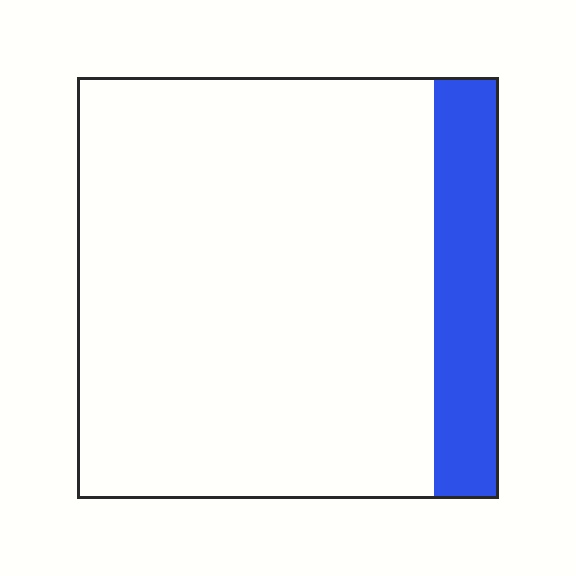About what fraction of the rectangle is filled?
About one sixth (1/6).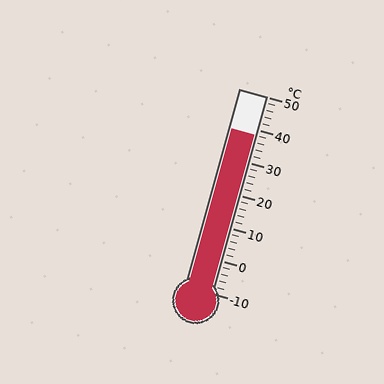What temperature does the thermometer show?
The thermometer shows approximately 38°C.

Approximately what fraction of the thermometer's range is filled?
The thermometer is filled to approximately 80% of its range.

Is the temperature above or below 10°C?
The temperature is above 10°C.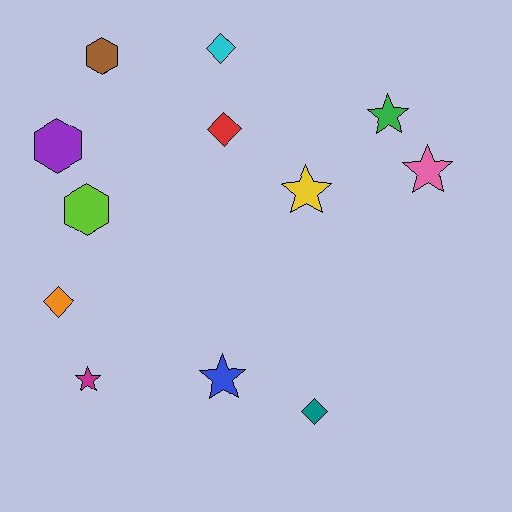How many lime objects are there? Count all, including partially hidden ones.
There is 1 lime object.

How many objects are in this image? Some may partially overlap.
There are 12 objects.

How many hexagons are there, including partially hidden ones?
There are 3 hexagons.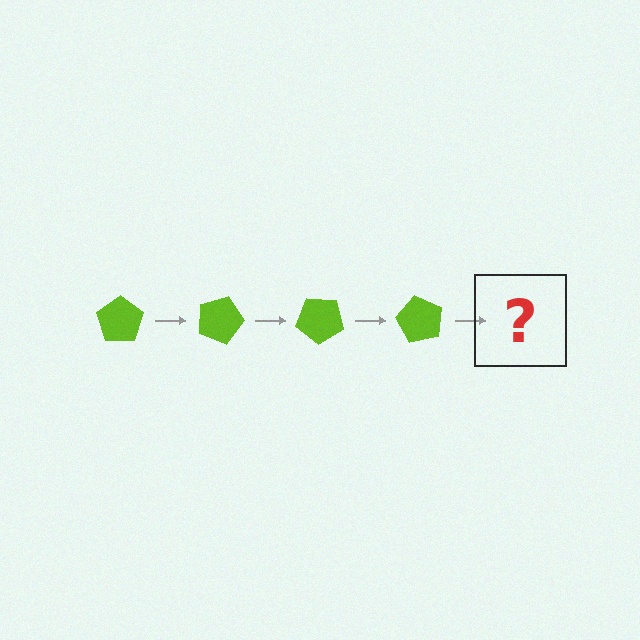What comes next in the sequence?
The next element should be a lime pentagon rotated 80 degrees.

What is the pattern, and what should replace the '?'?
The pattern is that the pentagon rotates 20 degrees each step. The '?' should be a lime pentagon rotated 80 degrees.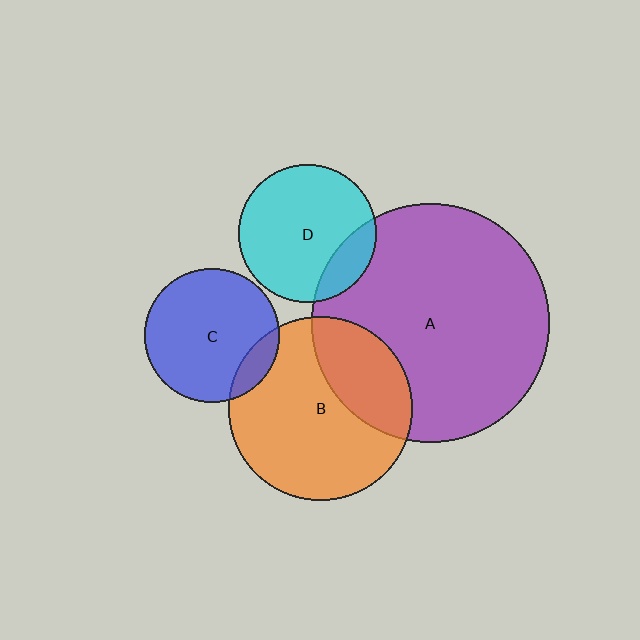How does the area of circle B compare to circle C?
Approximately 1.9 times.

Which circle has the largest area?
Circle A (purple).